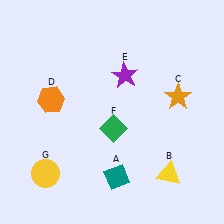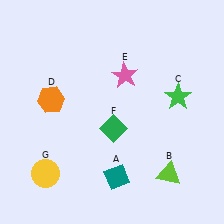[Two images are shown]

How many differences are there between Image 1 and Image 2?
There are 3 differences between the two images.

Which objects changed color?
B changed from yellow to lime. C changed from orange to green. E changed from purple to pink.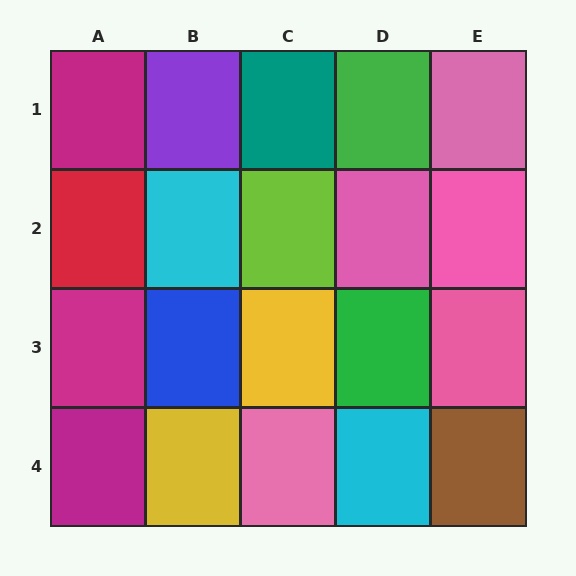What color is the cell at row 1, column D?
Green.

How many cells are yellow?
2 cells are yellow.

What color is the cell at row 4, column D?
Cyan.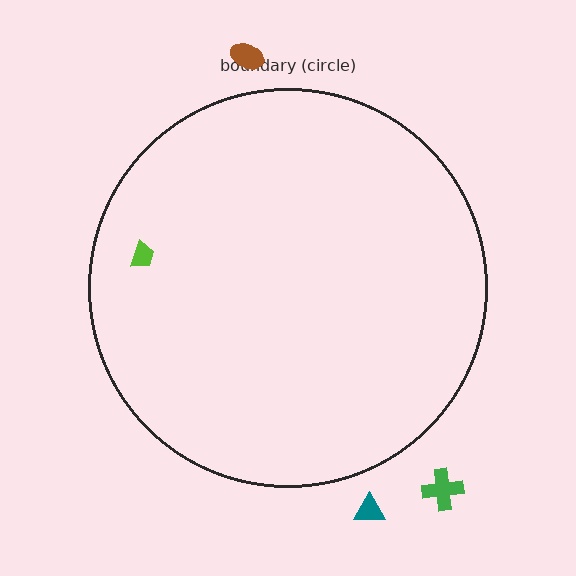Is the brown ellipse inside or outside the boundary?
Outside.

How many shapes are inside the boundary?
1 inside, 3 outside.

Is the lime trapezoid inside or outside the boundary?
Inside.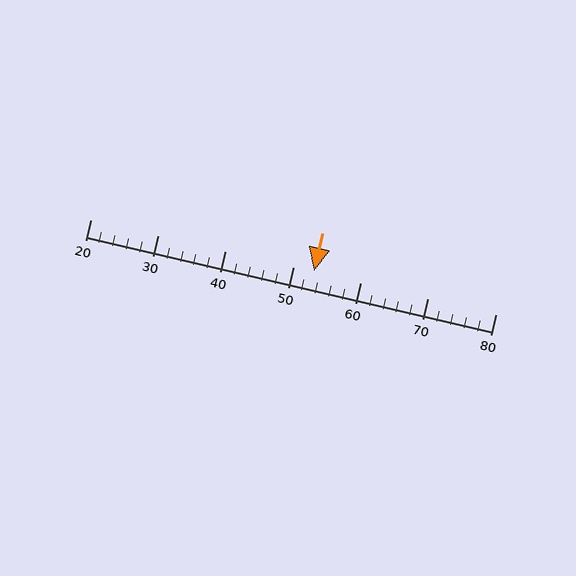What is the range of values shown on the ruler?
The ruler shows values from 20 to 80.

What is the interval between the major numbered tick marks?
The major tick marks are spaced 10 units apart.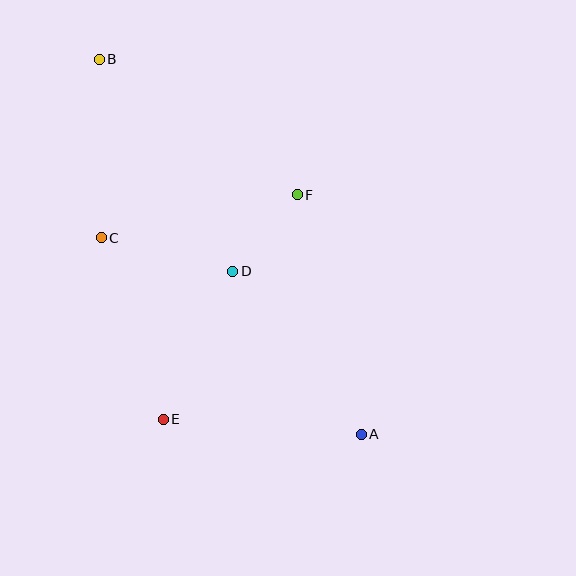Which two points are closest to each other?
Points D and F are closest to each other.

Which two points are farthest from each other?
Points A and B are farthest from each other.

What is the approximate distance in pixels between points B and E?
The distance between B and E is approximately 365 pixels.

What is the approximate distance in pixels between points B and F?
The distance between B and F is approximately 240 pixels.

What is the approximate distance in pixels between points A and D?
The distance between A and D is approximately 207 pixels.